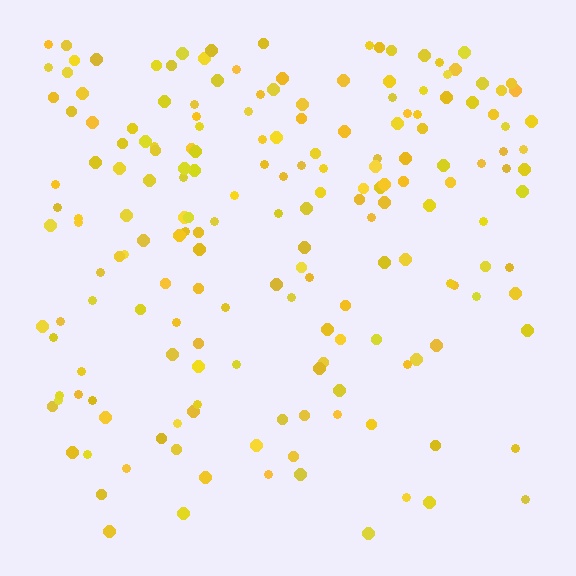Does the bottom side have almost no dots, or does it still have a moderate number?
Still a moderate number, just noticeably fewer than the top.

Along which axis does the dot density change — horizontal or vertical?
Vertical.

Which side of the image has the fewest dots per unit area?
The bottom.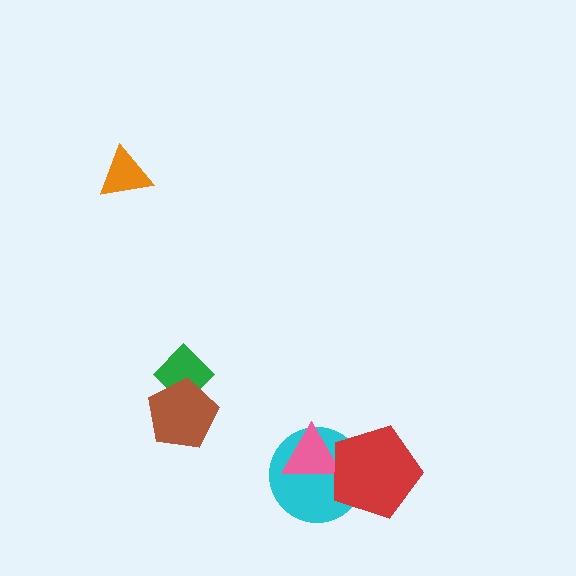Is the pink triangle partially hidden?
Yes, it is partially covered by another shape.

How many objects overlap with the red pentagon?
2 objects overlap with the red pentagon.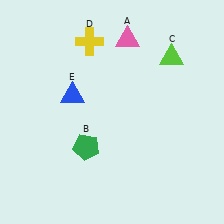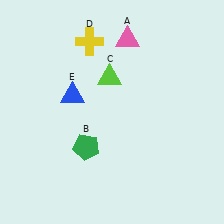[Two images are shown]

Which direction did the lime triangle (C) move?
The lime triangle (C) moved left.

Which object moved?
The lime triangle (C) moved left.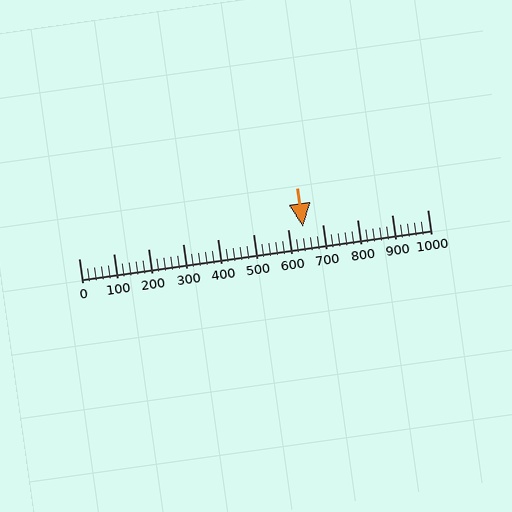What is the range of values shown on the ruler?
The ruler shows values from 0 to 1000.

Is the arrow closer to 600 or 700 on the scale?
The arrow is closer to 600.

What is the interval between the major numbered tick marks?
The major tick marks are spaced 100 units apart.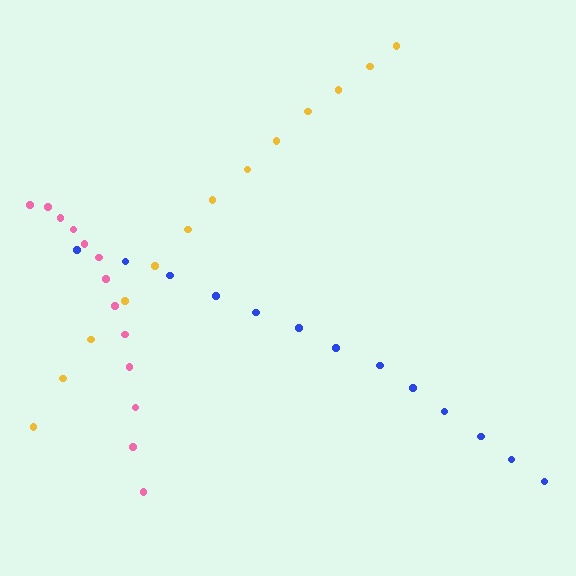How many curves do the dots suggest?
There are 3 distinct paths.